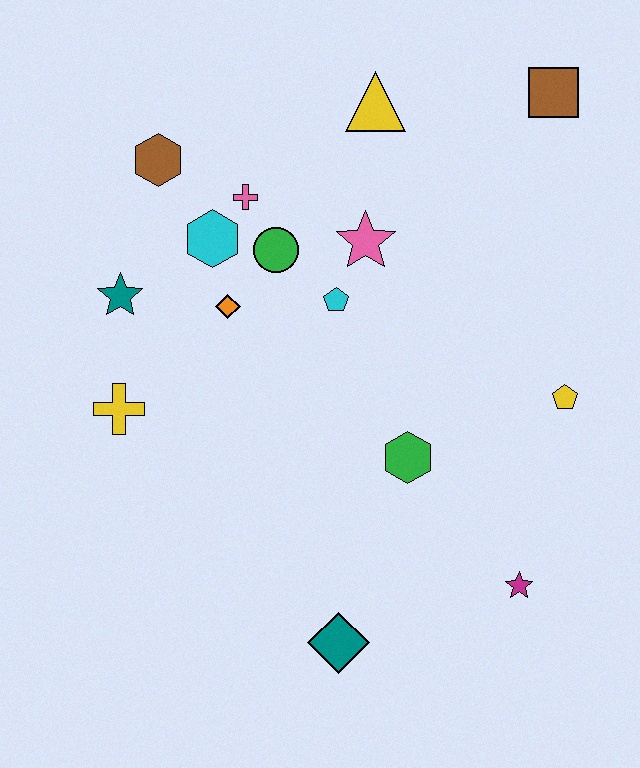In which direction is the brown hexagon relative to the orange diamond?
The brown hexagon is above the orange diamond.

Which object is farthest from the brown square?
The teal diamond is farthest from the brown square.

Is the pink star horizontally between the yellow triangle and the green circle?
Yes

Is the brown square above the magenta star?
Yes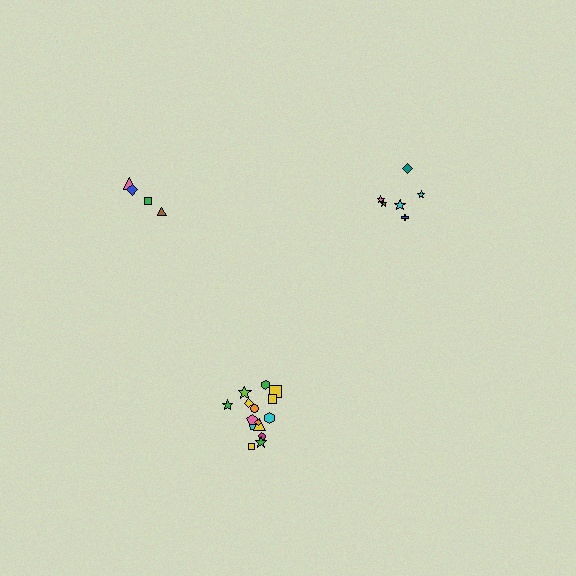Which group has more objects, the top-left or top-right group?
The top-right group.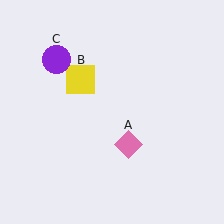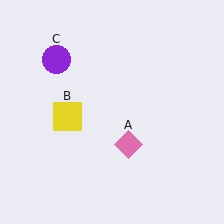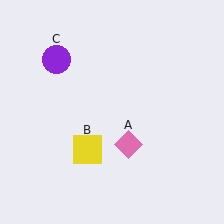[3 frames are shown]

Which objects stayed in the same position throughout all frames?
Pink diamond (object A) and purple circle (object C) remained stationary.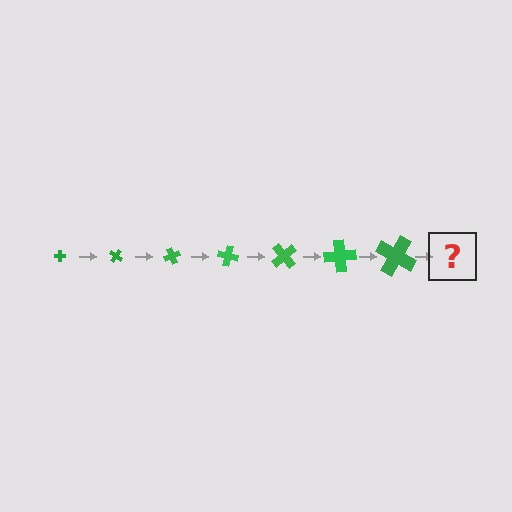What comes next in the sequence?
The next element should be a cross, larger than the previous one and rotated 245 degrees from the start.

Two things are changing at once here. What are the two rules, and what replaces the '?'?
The two rules are that the cross grows larger each step and it rotates 35 degrees each step. The '?' should be a cross, larger than the previous one and rotated 245 degrees from the start.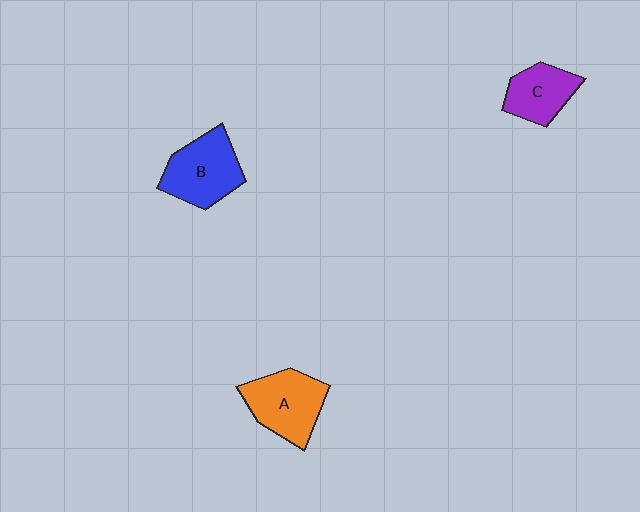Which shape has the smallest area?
Shape C (purple).